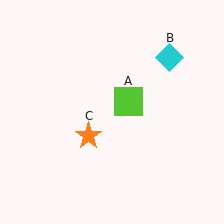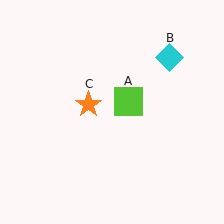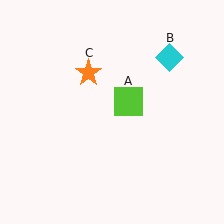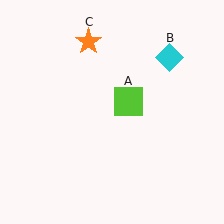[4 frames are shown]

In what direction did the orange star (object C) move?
The orange star (object C) moved up.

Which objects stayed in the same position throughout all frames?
Lime square (object A) and cyan diamond (object B) remained stationary.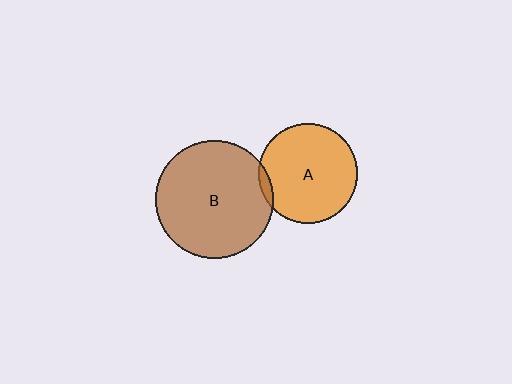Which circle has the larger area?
Circle B (brown).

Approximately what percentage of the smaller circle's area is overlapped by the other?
Approximately 5%.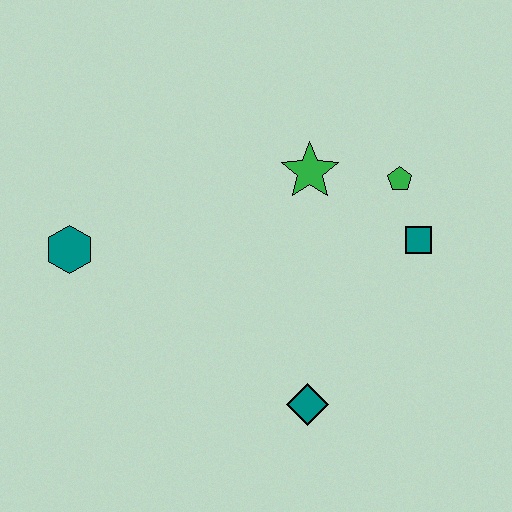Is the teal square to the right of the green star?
Yes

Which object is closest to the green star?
The green pentagon is closest to the green star.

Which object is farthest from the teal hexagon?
The teal square is farthest from the teal hexagon.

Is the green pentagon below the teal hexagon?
No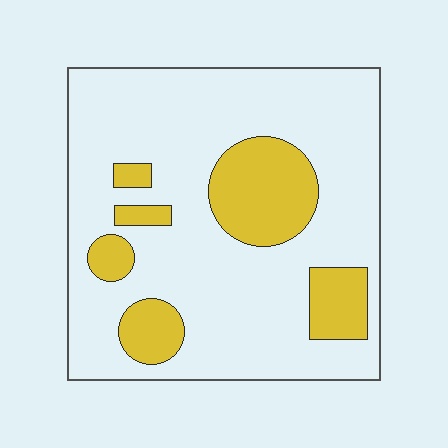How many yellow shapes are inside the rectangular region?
6.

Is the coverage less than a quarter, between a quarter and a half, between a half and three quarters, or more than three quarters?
Less than a quarter.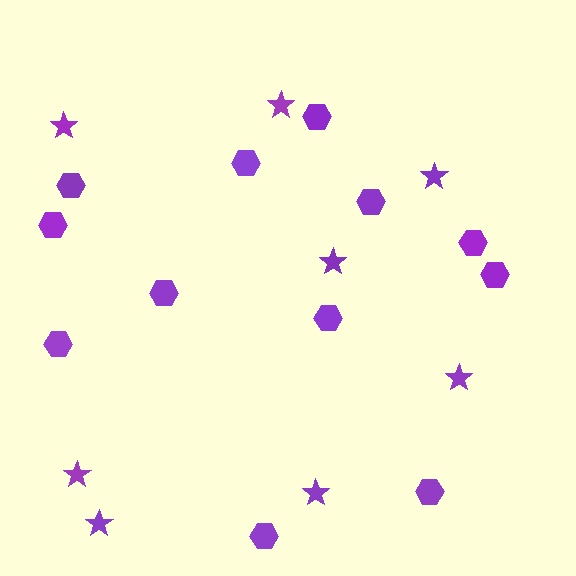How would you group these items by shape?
There are 2 groups: one group of stars (8) and one group of hexagons (12).